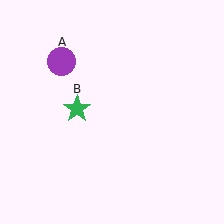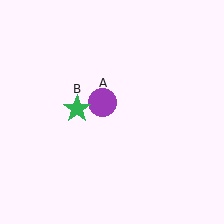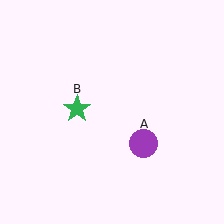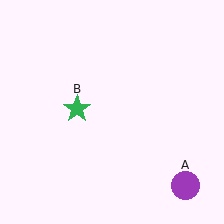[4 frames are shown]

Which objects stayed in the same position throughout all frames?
Green star (object B) remained stationary.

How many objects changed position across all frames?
1 object changed position: purple circle (object A).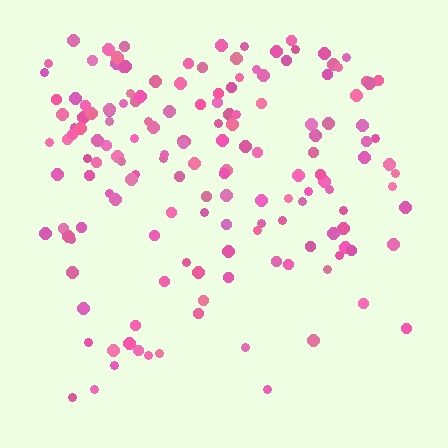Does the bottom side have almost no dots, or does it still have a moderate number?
Still a moderate number, just noticeably fewer than the top.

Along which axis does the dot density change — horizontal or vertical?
Vertical.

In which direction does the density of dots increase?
From bottom to top, with the top side densest.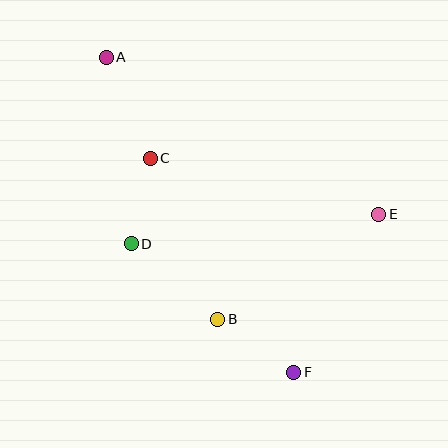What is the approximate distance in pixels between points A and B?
The distance between A and B is approximately 285 pixels.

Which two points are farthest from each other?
Points A and F are farthest from each other.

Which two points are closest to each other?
Points C and D are closest to each other.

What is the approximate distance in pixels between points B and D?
The distance between B and D is approximately 115 pixels.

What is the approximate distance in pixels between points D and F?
The distance between D and F is approximately 207 pixels.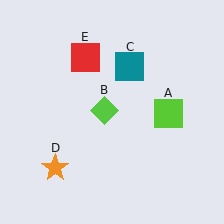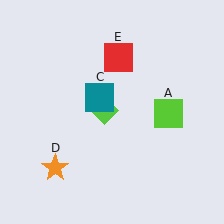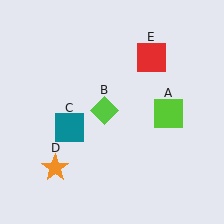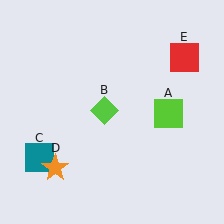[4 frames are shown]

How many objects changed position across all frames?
2 objects changed position: teal square (object C), red square (object E).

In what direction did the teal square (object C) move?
The teal square (object C) moved down and to the left.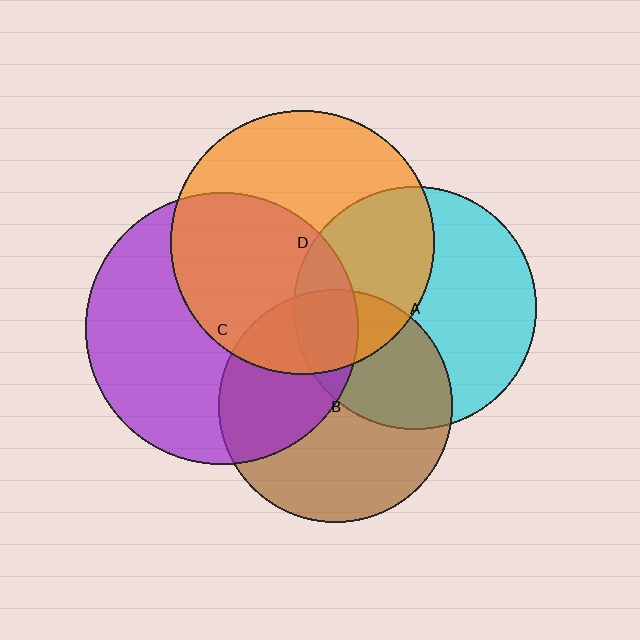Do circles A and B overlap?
Yes.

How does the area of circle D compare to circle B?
Approximately 1.3 times.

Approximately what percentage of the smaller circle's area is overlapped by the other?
Approximately 40%.